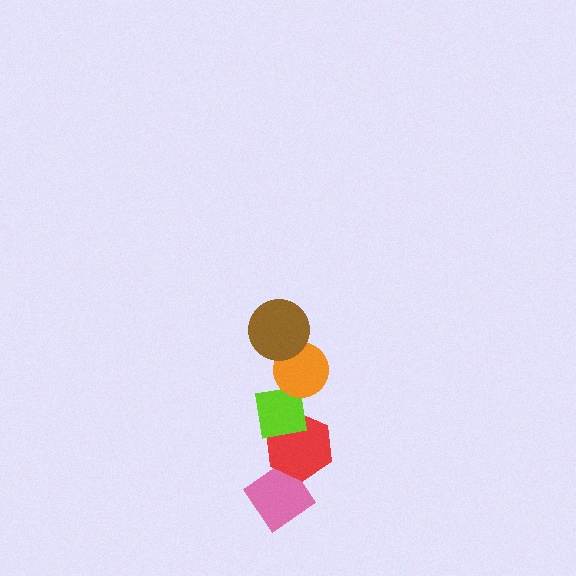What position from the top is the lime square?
The lime square is 3rd from the top.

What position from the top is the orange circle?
The orange circle is 2nd from the top.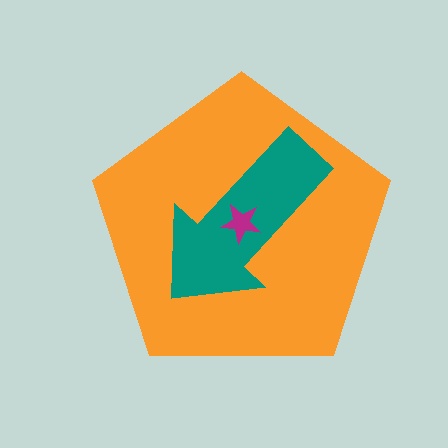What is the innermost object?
The magenta star.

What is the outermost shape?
The orange pentagon.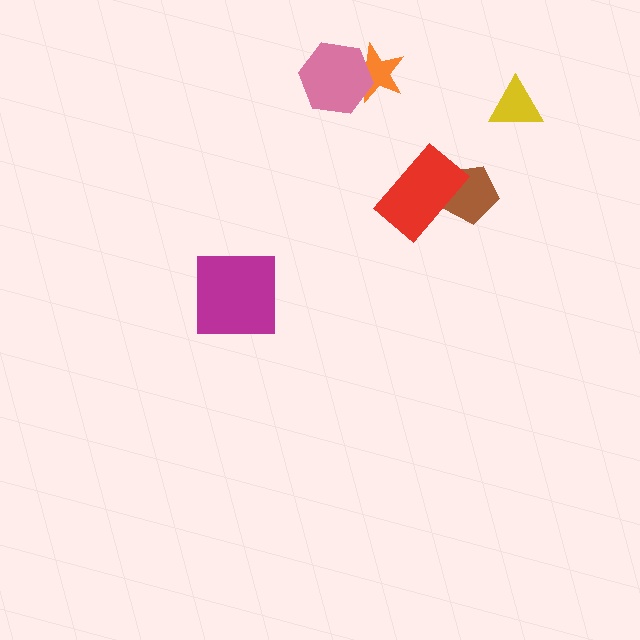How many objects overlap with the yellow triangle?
0 objects overlap with the yellow triangle.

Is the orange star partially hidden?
Yes, it is partially covered by another shape.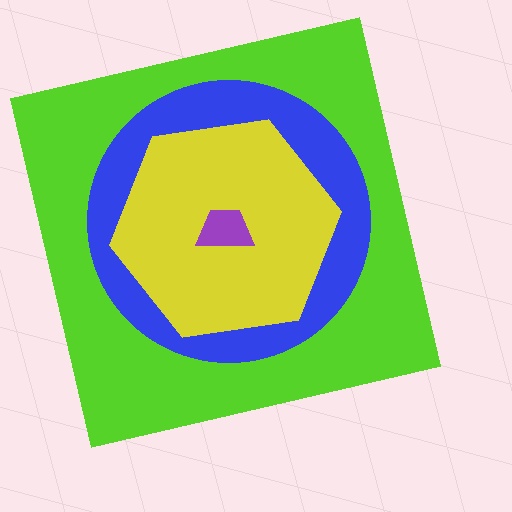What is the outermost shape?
The lime square.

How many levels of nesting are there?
4.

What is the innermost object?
The purple trapezoid.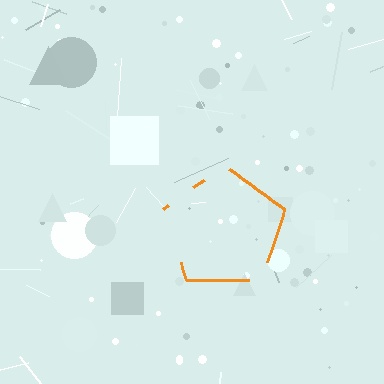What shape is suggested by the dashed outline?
The dashed outline suggests a pentagon.